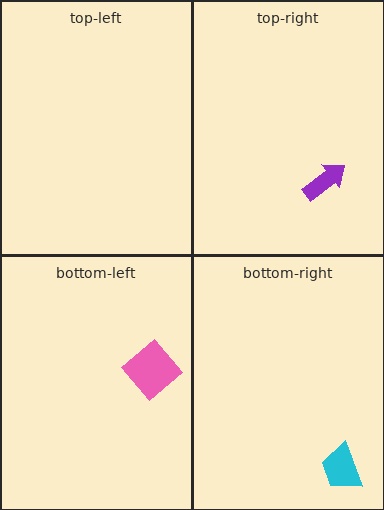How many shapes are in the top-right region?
1.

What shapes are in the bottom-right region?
The cyan trapezoid.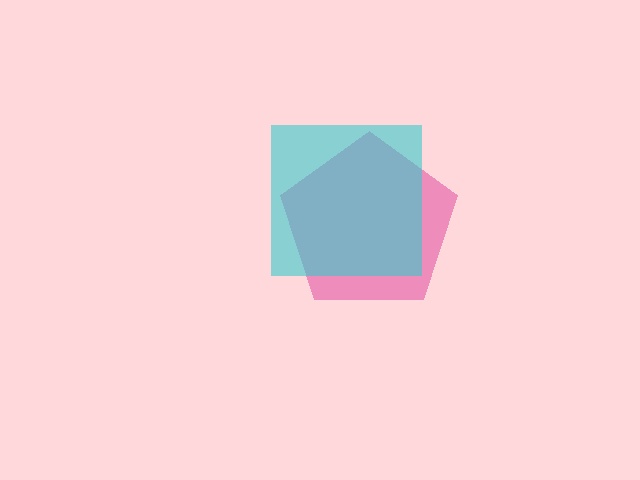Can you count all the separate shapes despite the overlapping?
Yes, there are 2 separate shapes.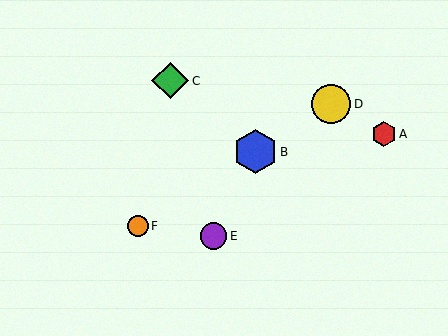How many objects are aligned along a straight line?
3 objects (B, D, F) are aligned along a straight line.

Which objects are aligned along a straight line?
Objects B, D, F are aligned along a straight line.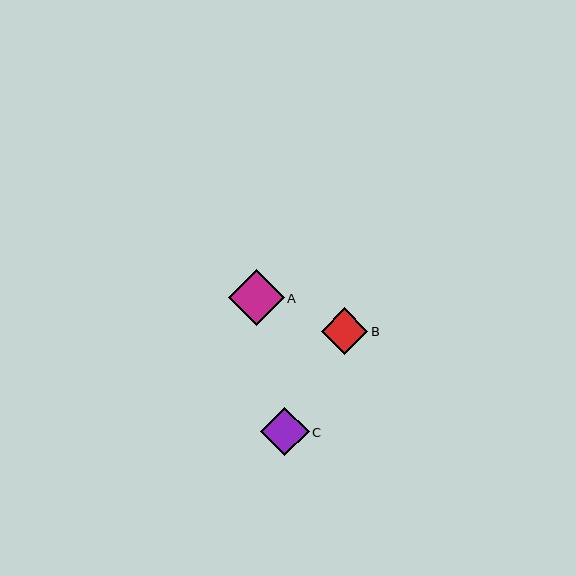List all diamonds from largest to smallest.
From largest to smallest: A, C, B.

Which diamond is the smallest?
Diamond B is the smallest with a size of approximately 47 pixels.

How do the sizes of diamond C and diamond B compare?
Diamond C and diamond B are approximately the same size.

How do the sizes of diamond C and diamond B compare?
Diamond C and diamond B are approximately the same size.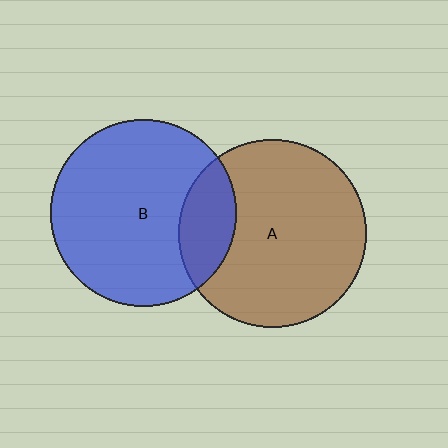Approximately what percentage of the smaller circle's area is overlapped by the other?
Approximately 20%.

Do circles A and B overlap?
Yes.